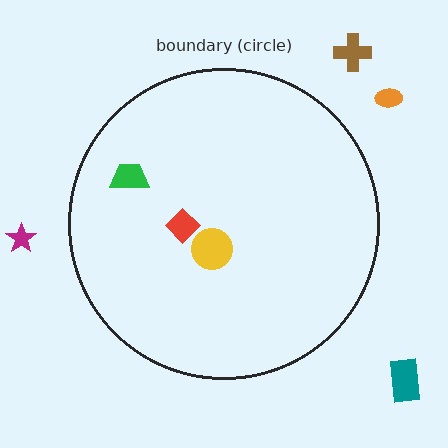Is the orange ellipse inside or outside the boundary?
Outside.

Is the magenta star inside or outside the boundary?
Outside.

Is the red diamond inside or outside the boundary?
Inside.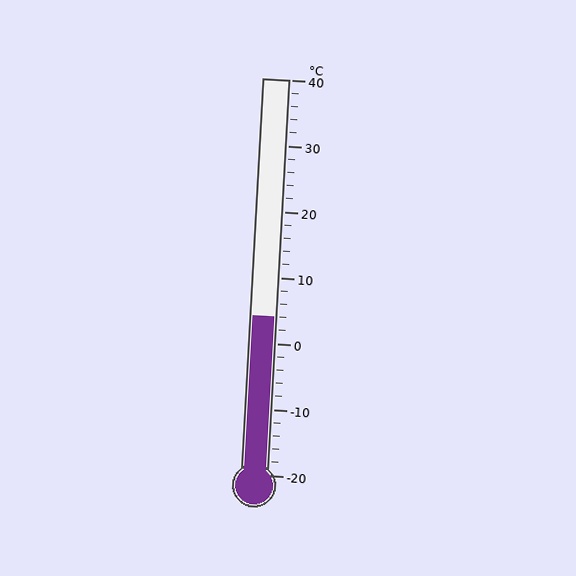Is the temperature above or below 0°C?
The temperature is above 0°C.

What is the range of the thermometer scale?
The thermometer scale ranges from -20°C to 40°C.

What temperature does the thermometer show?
The thermometer shows approximately 4°C.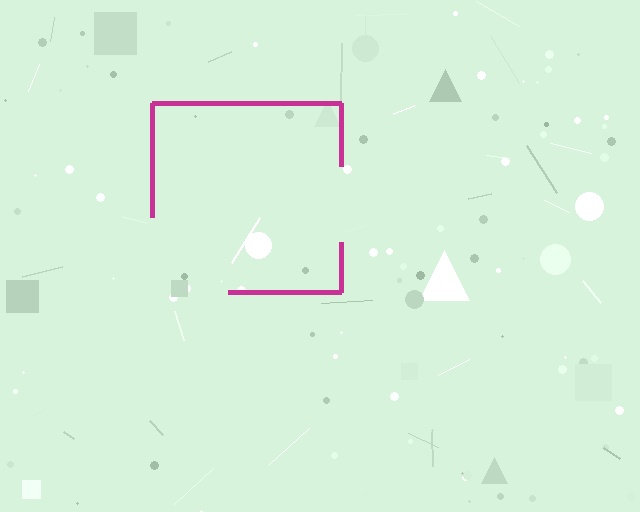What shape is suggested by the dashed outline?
The dashed outline suggests a square.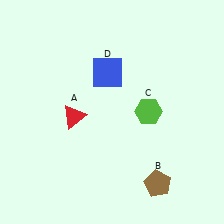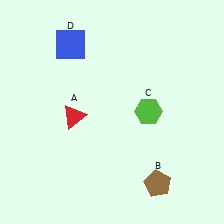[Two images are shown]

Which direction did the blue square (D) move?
The blue square (D) moved left.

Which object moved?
The blue square (D) moved left.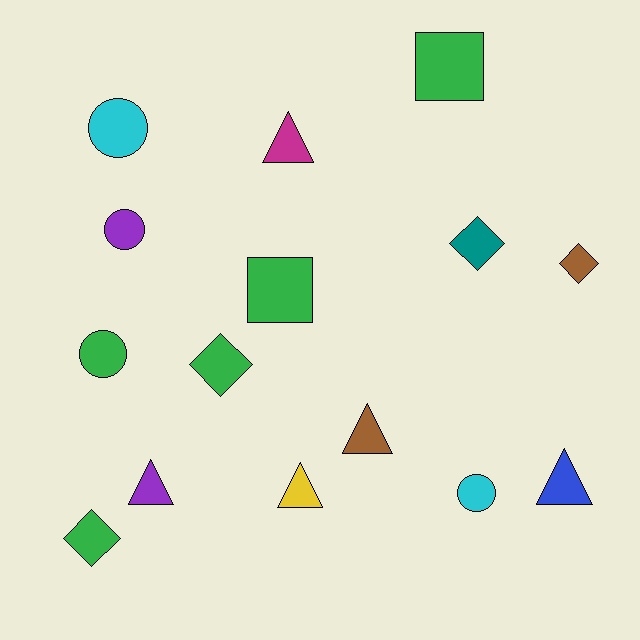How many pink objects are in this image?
There are no pink objects.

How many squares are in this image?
There are 2 squares.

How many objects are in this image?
There are 15 objects.